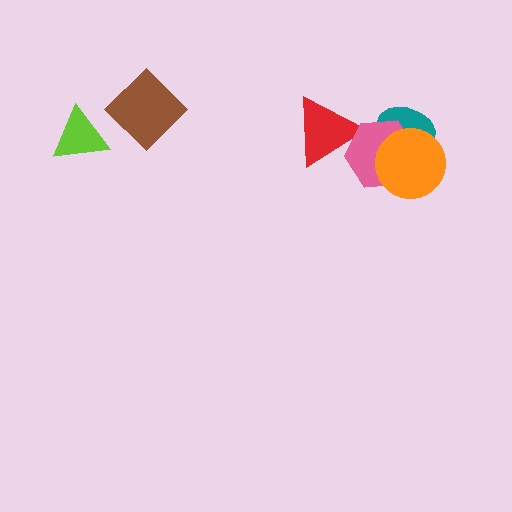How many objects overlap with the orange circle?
2 objects overlap with the orange circle.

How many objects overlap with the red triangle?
1 object overlaps with the red triangle.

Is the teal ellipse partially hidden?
Yes, it is partially covered by another shape.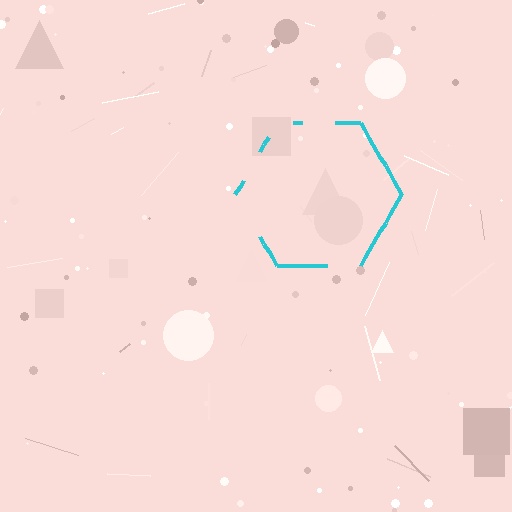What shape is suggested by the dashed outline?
The dashed outline suggests a hexagon.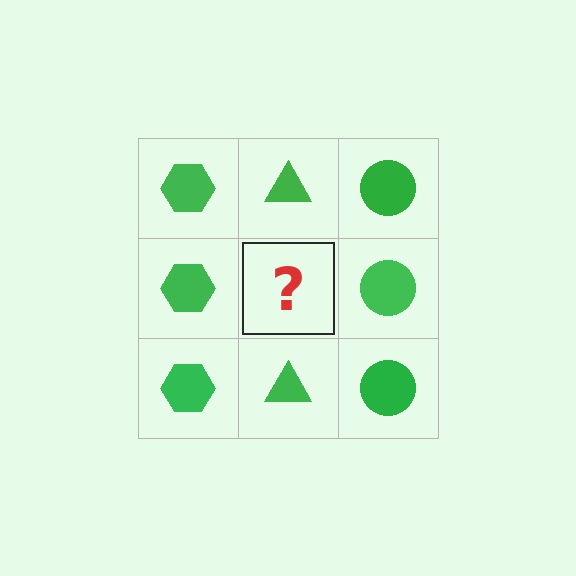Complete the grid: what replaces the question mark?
The question mark should be replaced with a green triangle.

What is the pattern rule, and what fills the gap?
The rule is that each column has a consistent shape. The gap should be filled with a green triangle.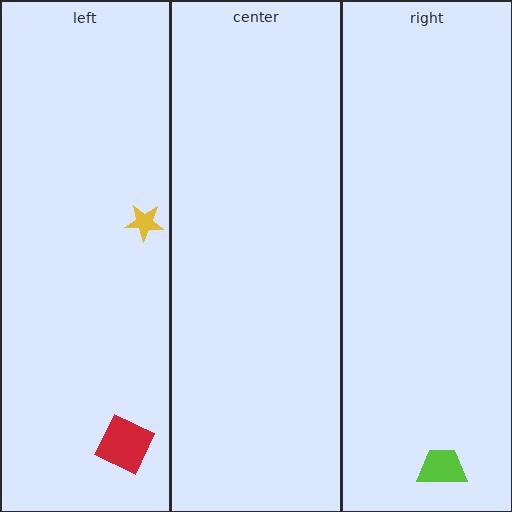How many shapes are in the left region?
2.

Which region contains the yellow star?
The left region.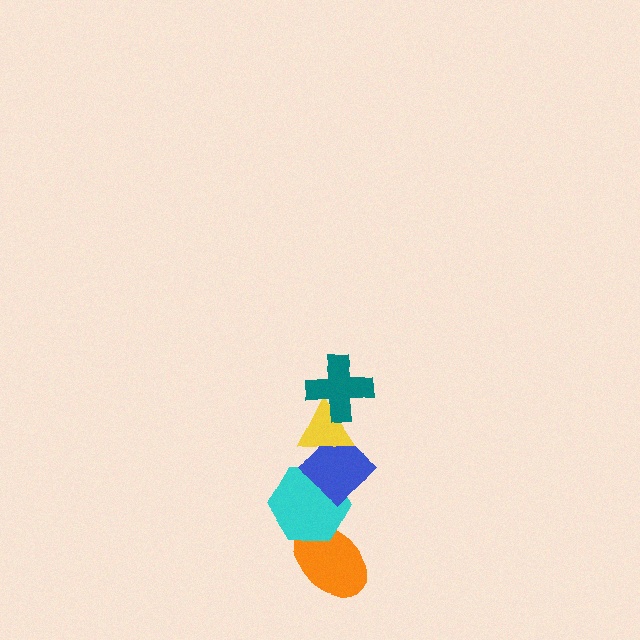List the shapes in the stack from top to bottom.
From top to bottom: the teal cross, the yellow triangle, the blue diamond, the cyan hexagon, the orange ellipse.